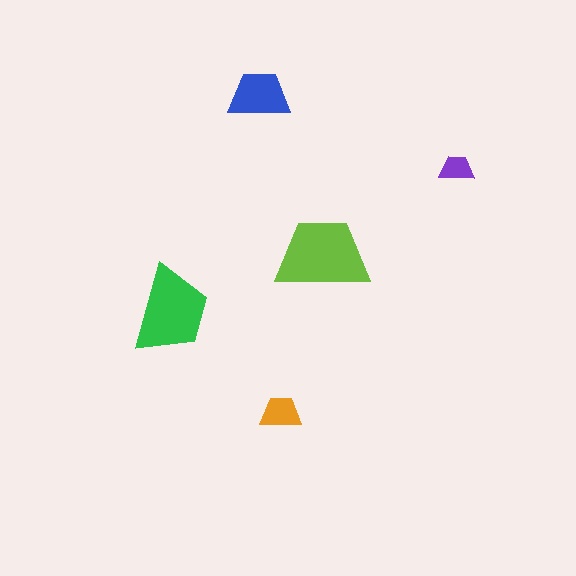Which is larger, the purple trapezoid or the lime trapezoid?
The lime one.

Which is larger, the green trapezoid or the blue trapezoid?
The green one.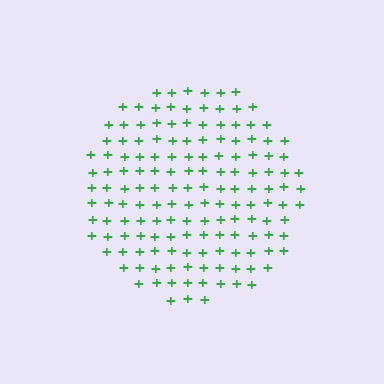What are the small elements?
The small elements are plus signs.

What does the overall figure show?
The overall figure shows a circle.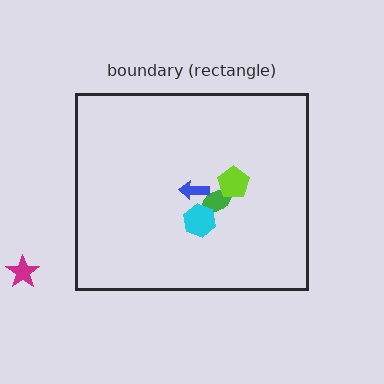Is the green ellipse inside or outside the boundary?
Inside.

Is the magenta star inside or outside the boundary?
Outside.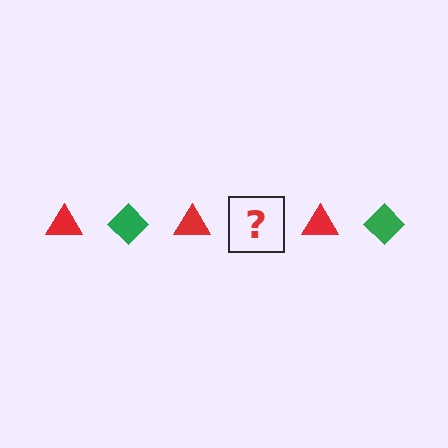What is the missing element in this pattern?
The missing element is a green diamond.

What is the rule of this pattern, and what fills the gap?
The rule is that the pattern alternates between red triangle and green diamond. The gap should be filled with a green diamond.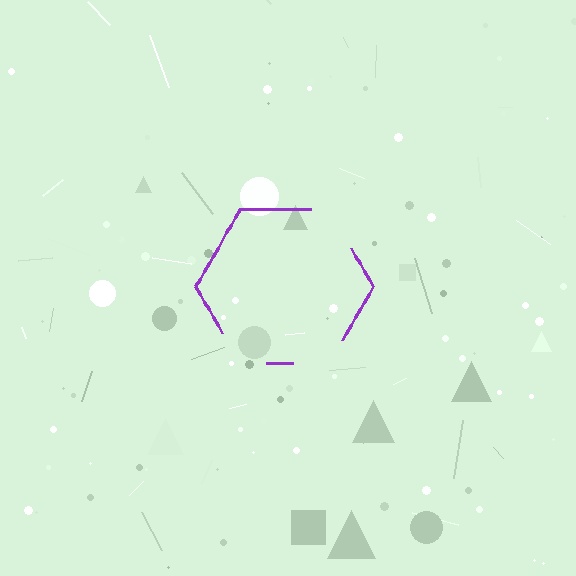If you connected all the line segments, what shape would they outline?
They would outline a hexagon.